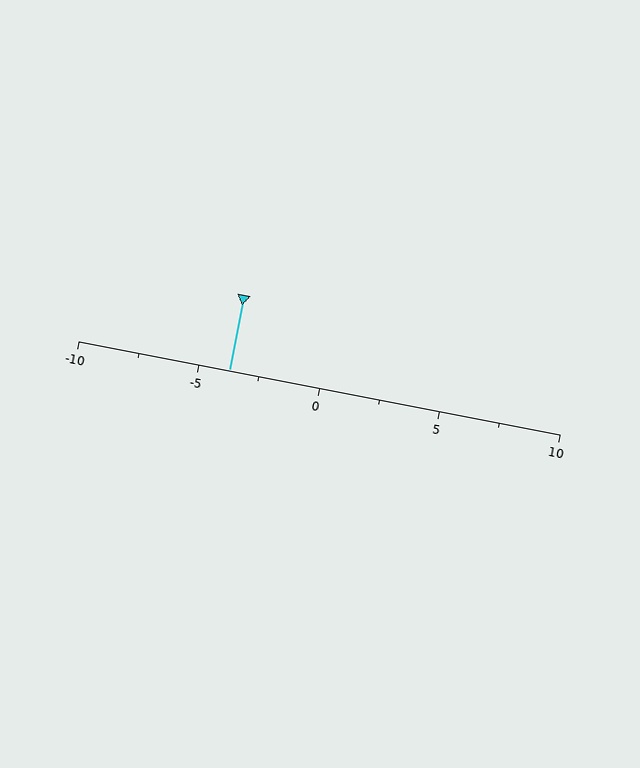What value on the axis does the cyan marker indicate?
The marker indicates approximately -3.8.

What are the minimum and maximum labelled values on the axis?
The axis runs from -10 to 10.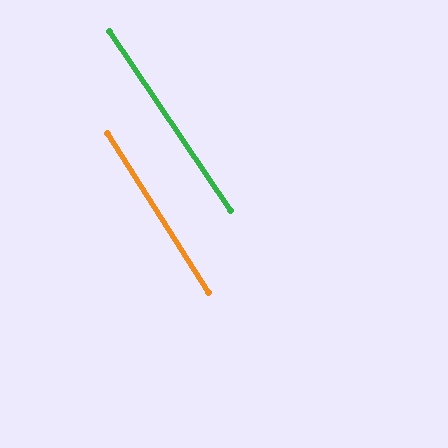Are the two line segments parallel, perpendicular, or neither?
Parallel — their directions differ by only 1.7°.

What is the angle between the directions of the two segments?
Approximately 2 degrees.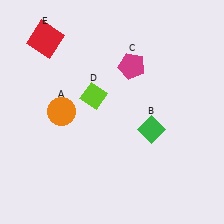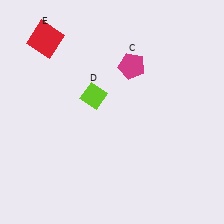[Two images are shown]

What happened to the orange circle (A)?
The orange circle (A) was removed in Image 2. It was in the top-left area of Image 1.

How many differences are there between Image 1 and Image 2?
There are 2 differences between the two images.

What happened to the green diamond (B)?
The green diamond (B) was removed in Image 2. It was in the bottom-right area of Image 1.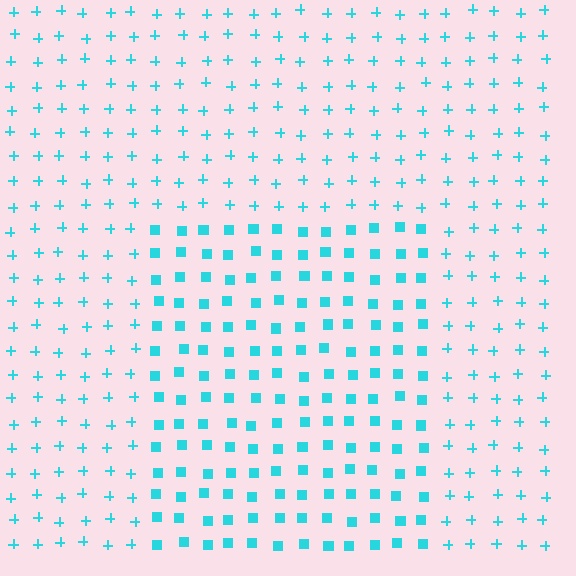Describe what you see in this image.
The image is filled with small cyan elements arranged in a uniform grid. A rectangle-shaped region contains squares, while the surrounding area contains plus signs. The boundary is defined purely by the change in element shape.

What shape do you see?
I see a rectangle.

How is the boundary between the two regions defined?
The boundary is defined by a change in element shape: squares inside vs. plus signs outside. All elements share the same color and spacing.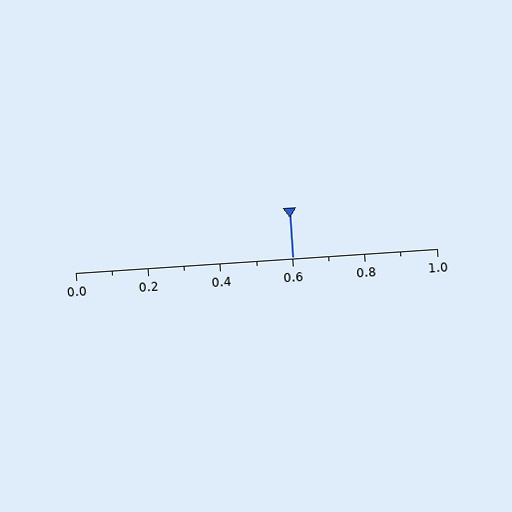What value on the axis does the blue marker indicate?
The marker indicates approximately 0.6.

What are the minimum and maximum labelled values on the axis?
The axis runs from 0.0 to 1.0.